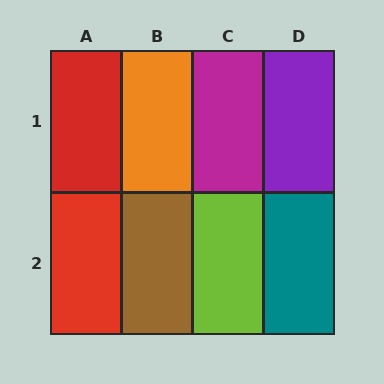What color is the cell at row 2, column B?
Brown.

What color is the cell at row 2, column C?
Lime.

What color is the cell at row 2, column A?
Red.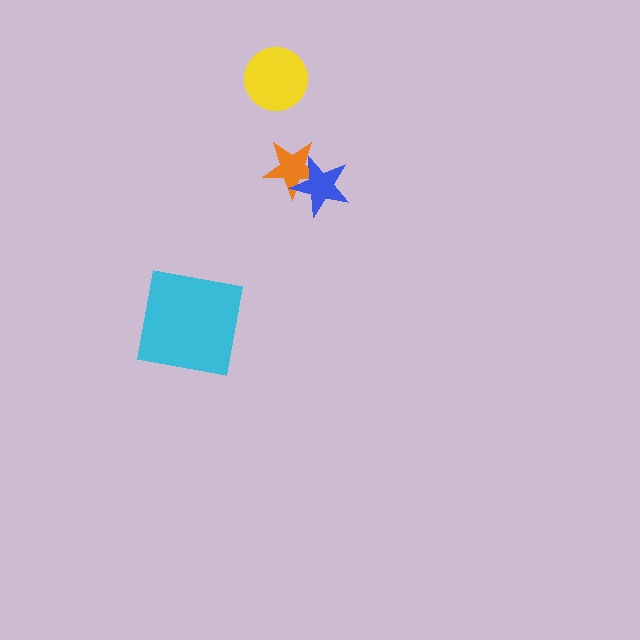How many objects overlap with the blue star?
1 object overlaps with the blue star.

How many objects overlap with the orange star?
1 object overlaps with the orange star.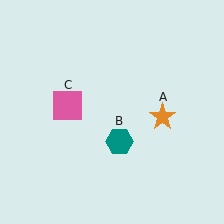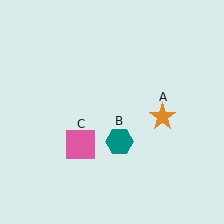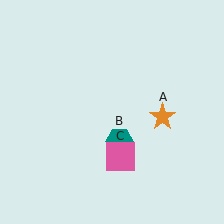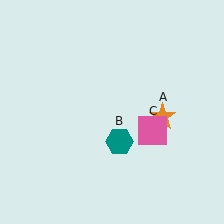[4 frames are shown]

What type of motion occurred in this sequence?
The pink square (object C) rotated counterclockwise around the center of the scene.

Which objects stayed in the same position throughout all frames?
Orange star (object A) and teal hexagon (object B) remained stationary.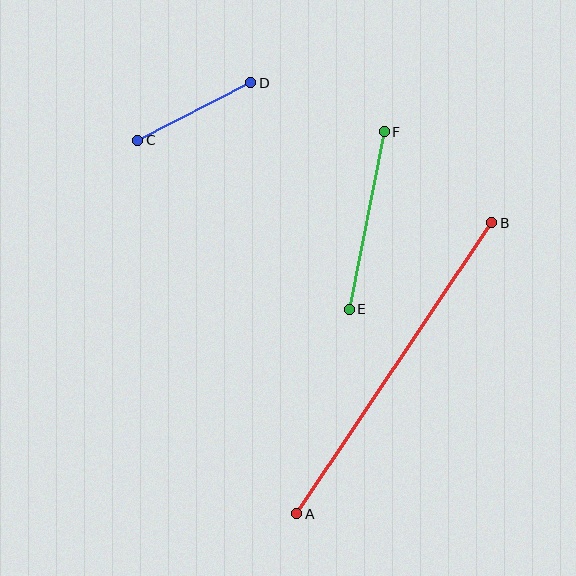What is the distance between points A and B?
The distance is approximately 350 pixels.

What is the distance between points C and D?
The distance is approximately 126 pixels.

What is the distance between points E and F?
The distance is approximately 181 pixels.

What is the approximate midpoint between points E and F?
The midpoint is at approximately (367, 220) pixels.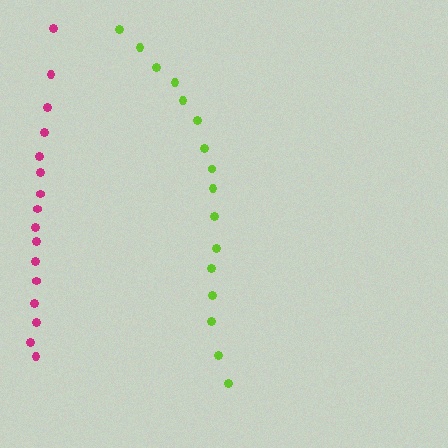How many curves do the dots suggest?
There are 2 distinct paths.